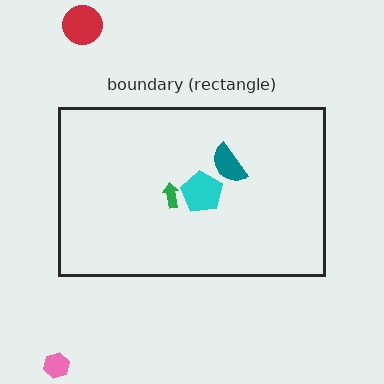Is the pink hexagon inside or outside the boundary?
Outside.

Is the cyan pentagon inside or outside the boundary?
Inside.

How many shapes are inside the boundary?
3 inside, 2 outside.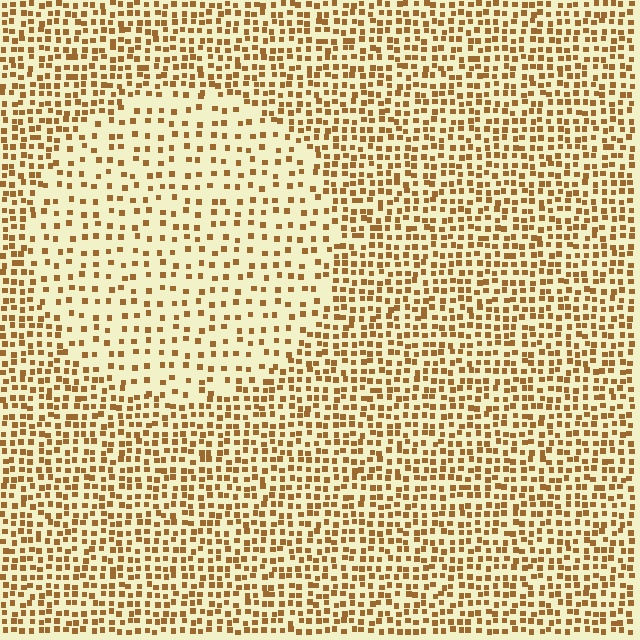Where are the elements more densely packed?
The elements are more densely packed outside the circle boundary.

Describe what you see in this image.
The image contains small brown elements arranged at two different densities. A circle-shaped region is visible where the elements are less densely packed than the surrounding area.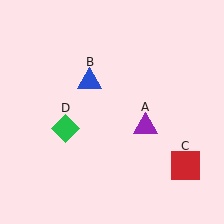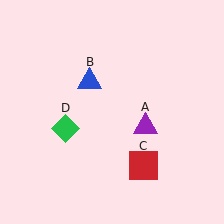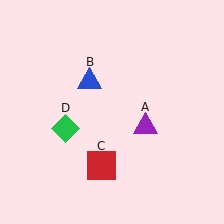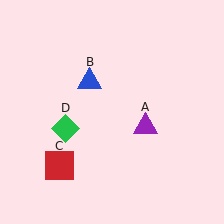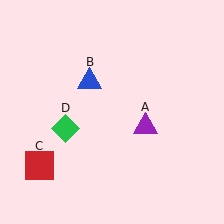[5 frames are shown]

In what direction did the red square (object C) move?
The red square (object C) moved left.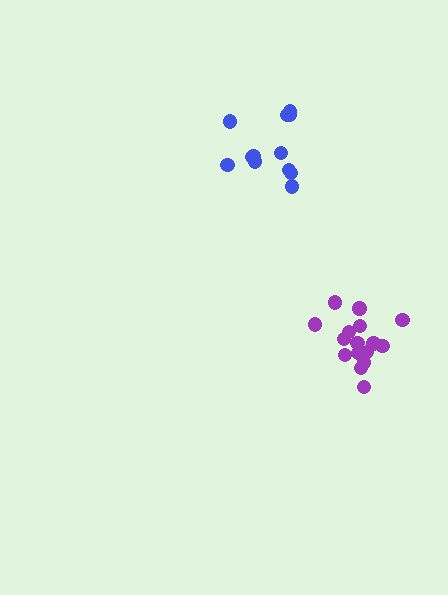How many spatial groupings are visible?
There are 2 spatial groupings.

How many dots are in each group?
Group 1: 16 dots, Group 2: 12 dots (28 total).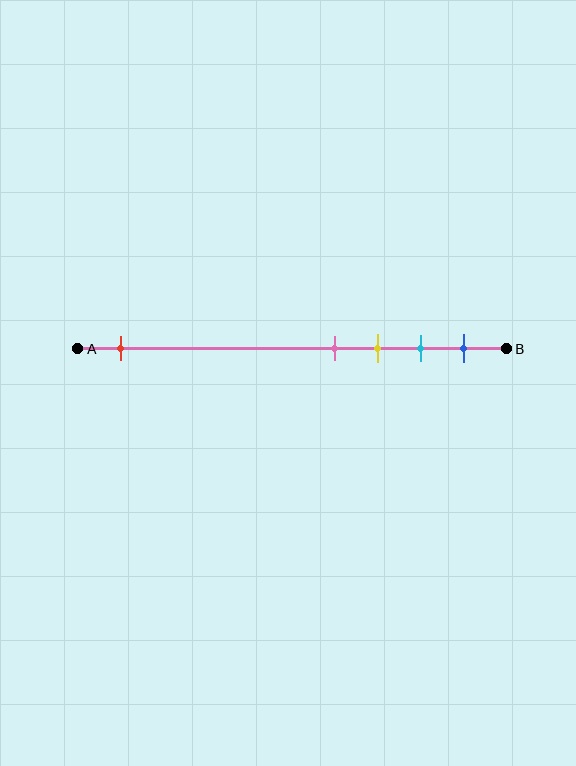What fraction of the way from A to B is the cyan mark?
The cyan mark is approximately 80% (0.8) of the way from A to B.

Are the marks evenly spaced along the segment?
No, the marks are not evenly spaced.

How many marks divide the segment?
There are 5 marks dividing the segment.